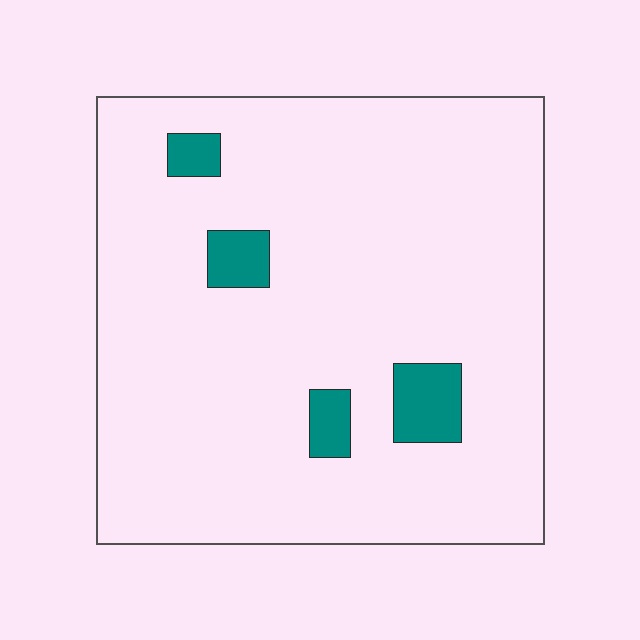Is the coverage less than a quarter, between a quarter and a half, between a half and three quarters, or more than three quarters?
Less than a quarter.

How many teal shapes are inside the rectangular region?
4.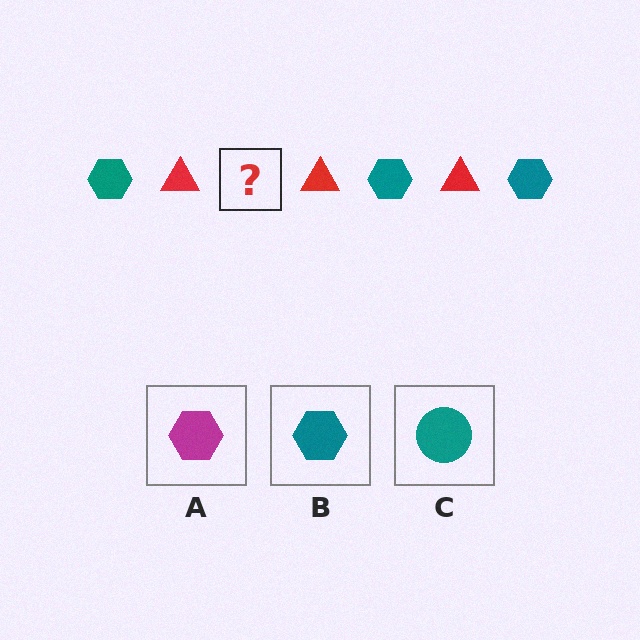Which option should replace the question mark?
Option B.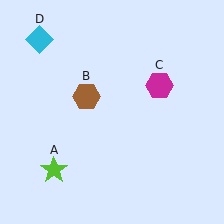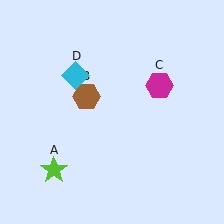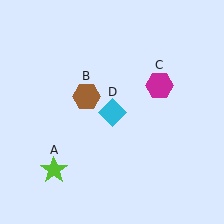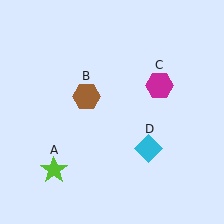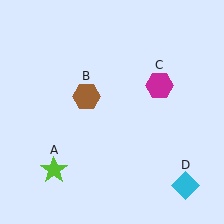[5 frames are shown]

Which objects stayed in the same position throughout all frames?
Lime star (object A) and brown hexagon (object B) and magenta hexagon (object C) remained stationary.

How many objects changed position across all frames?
1 object changed position: cyan diamond (object D).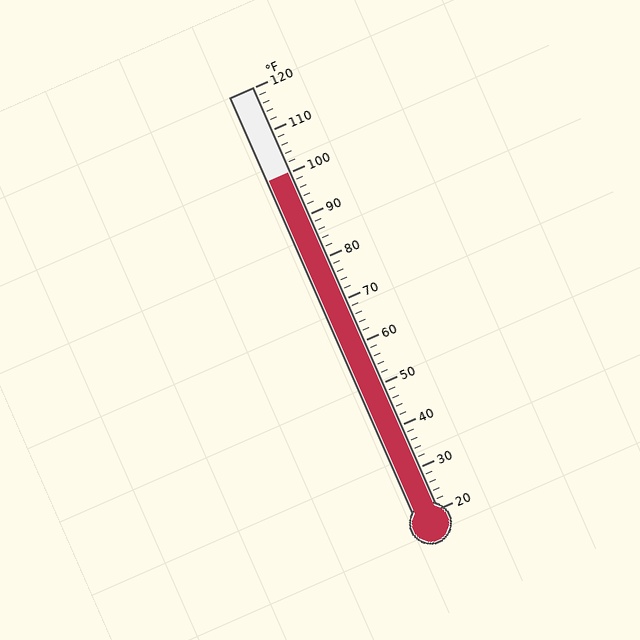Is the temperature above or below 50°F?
The temperature is above 50°F.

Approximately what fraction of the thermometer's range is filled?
The thermometer is filled to approximately 80% of its range.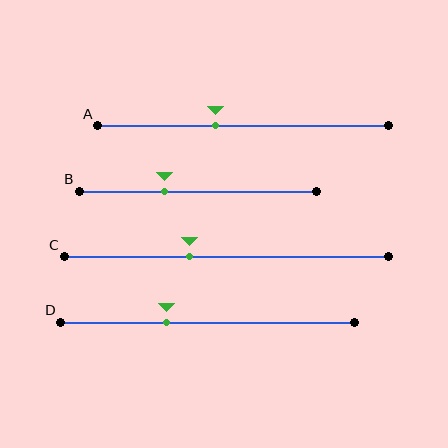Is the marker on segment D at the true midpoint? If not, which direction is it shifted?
No, the marker on segment D is shifted to the left by about 14% of the segment length.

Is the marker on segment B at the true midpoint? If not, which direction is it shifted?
No, the marker on segment B is shifted to the left by about 14% of the segment length.